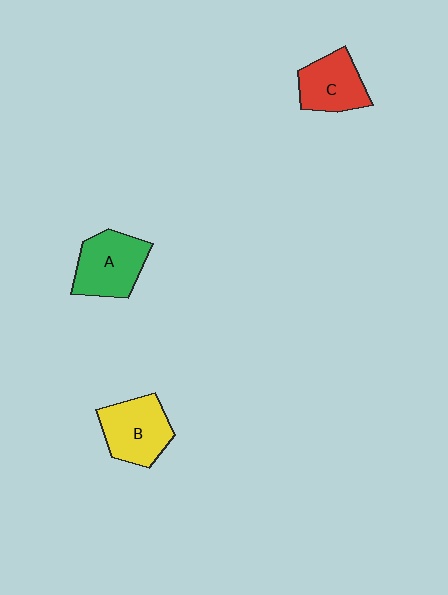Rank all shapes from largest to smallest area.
From largest to smallest: A (green), B (yellow), C (red).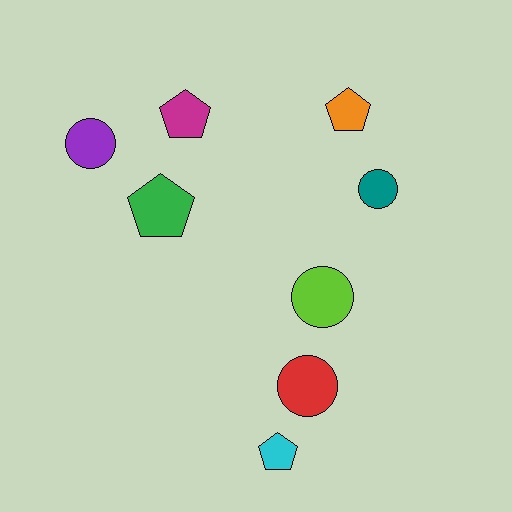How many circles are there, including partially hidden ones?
There are 4 circles.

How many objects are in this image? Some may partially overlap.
There are 8 objects.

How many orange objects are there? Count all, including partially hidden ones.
There is 1 orange object.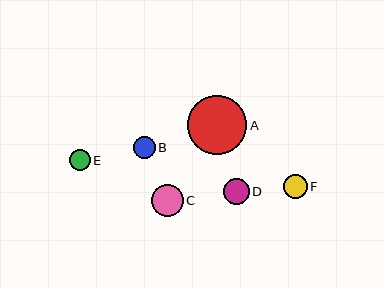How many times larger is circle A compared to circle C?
Circle A is approximately 1.9 times the size of circle C.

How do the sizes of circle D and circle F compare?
Circle D and circle F are approximately the same size.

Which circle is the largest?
Circle A is the largest with a size of approximately 59 pixels.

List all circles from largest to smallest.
From largest to smallest: A, C, D, F, B, E.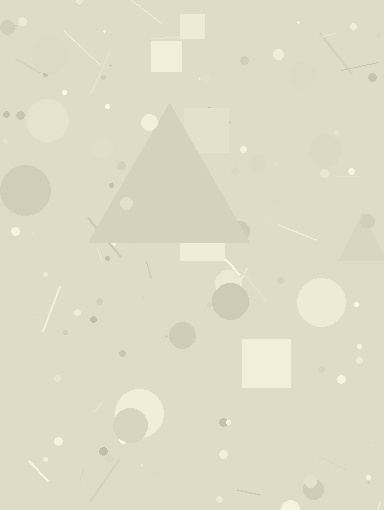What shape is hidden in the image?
A triangle is hidden in the image.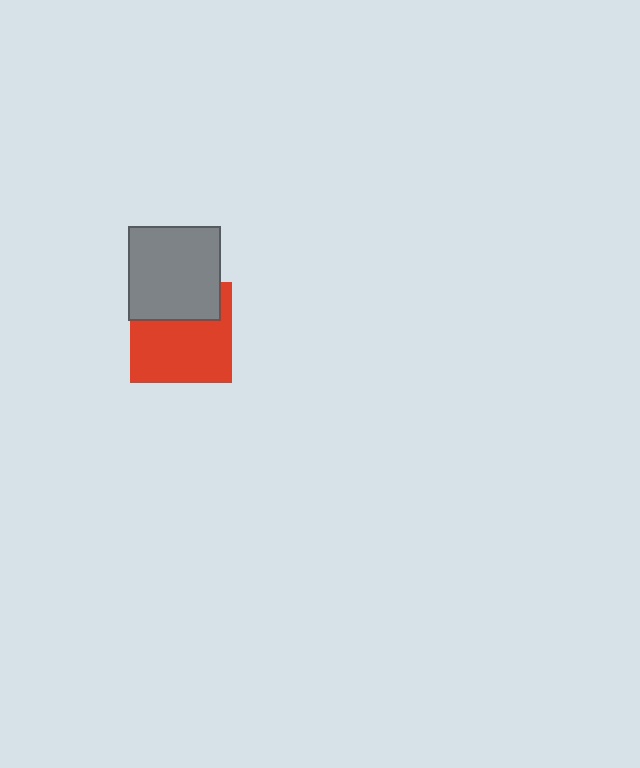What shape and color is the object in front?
The object in front is a gray rectangle.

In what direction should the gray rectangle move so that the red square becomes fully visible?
The gray rectangle should move up. That is the shortest direction to clear the overlap and leave the red square fully visible.